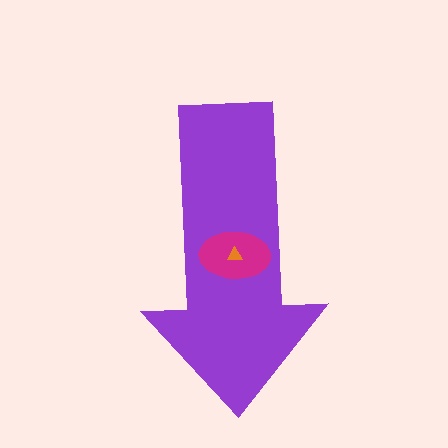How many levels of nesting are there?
3.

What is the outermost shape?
The purple arrow.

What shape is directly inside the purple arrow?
The magenta ellipse.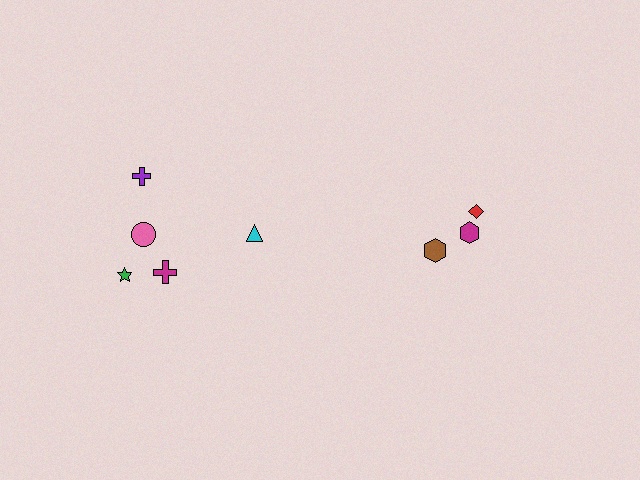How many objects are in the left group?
There are 5 objects.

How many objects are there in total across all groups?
There are 8 objects.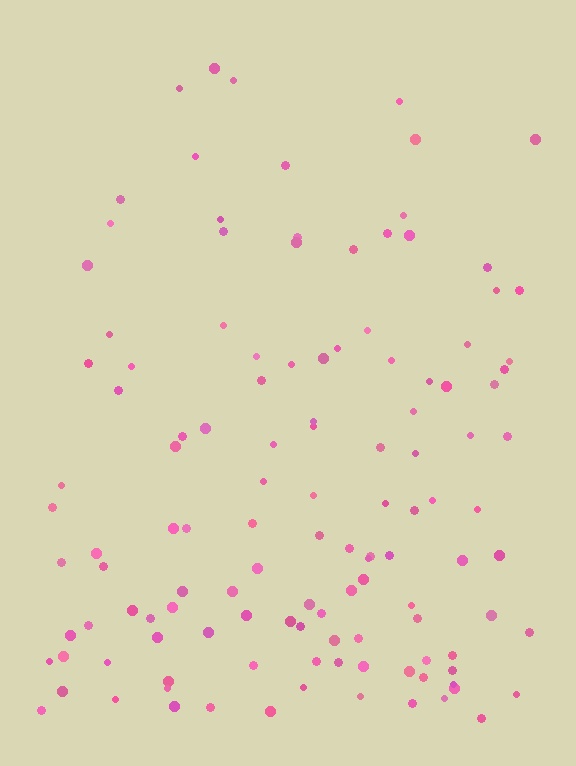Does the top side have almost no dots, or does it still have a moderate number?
Still a moderate number, just noticeably fewer than the bottom.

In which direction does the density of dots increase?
From top to bottom, with the bottom side densest.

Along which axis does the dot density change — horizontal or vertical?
Vertical.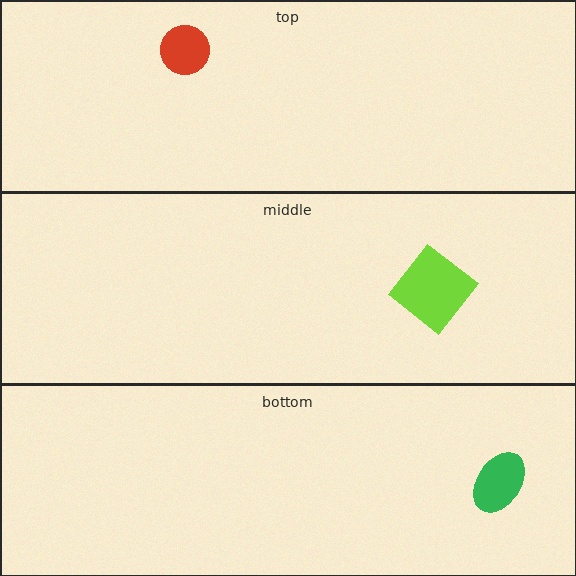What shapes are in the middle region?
The lime diamond.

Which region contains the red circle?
The top region.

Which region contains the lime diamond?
The middle region.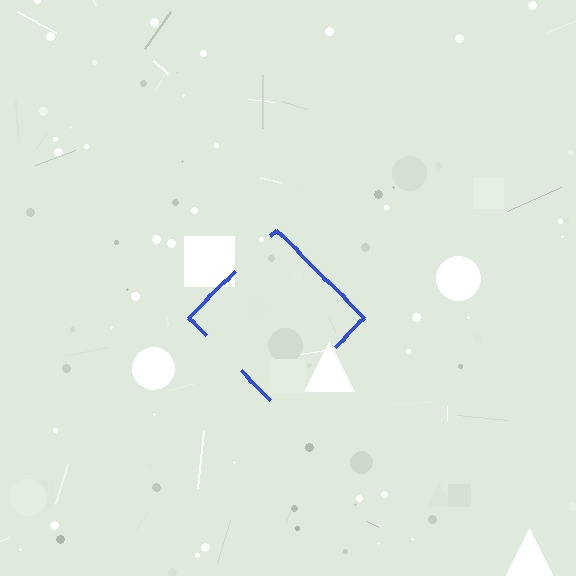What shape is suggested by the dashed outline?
The dashed outline suggests a diamond.